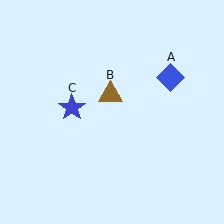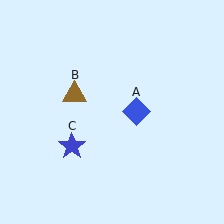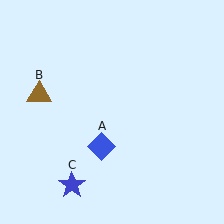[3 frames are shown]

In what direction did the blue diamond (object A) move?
The blue diamond (object A) moved down and to the left.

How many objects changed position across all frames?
3 objects changed position: blue diamond (object A), brown triangle (object B), blue star (object C).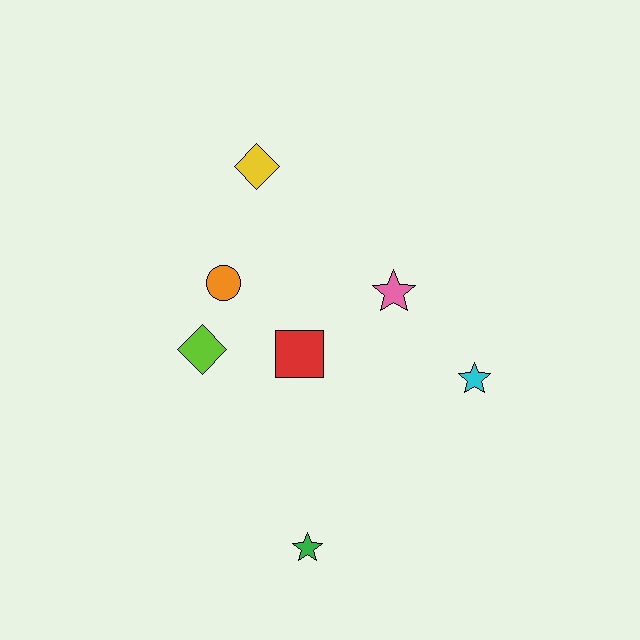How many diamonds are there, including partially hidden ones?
There are 2 diamonds.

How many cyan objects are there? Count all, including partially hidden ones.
There is 1 cyan object.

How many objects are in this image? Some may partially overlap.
There are 7 objects.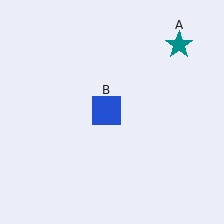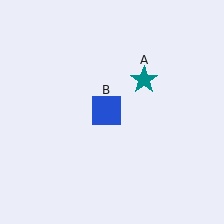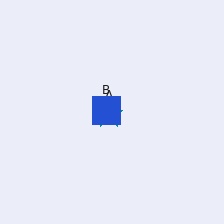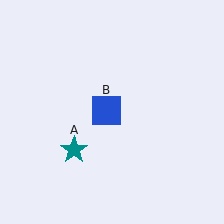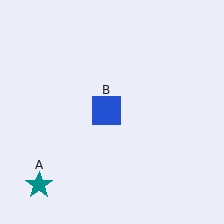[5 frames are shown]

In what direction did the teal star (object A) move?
The teal star (object A) moved down and to the left.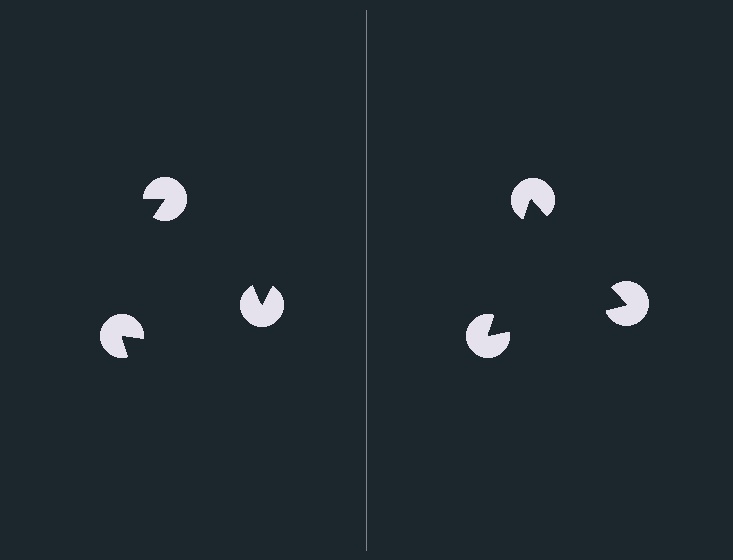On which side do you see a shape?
An illusory triangle appears on the right side. On the left side the wedge cuts are rotated, so no coherent shape forms.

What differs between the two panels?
The pac-man discs are positioned identically on both sides; only the wedge orientations differ. On the right they align to a triangle; on the left they are misaligned.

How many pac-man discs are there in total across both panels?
6 — 3 on each side.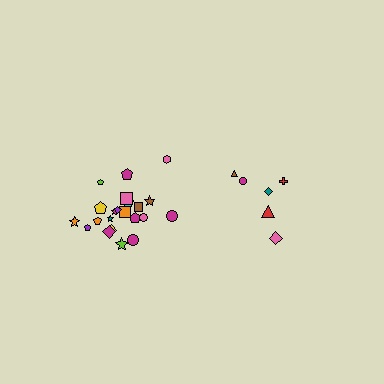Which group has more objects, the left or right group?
The left group.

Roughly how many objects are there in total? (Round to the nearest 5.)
Roughly 30 objects in total.